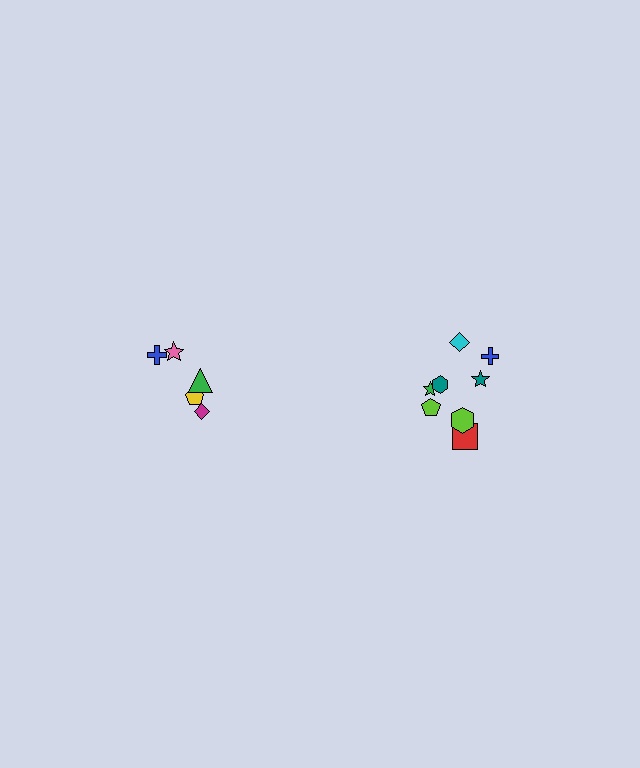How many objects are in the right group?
There are 8 objects.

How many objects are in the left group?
There are 5 objects.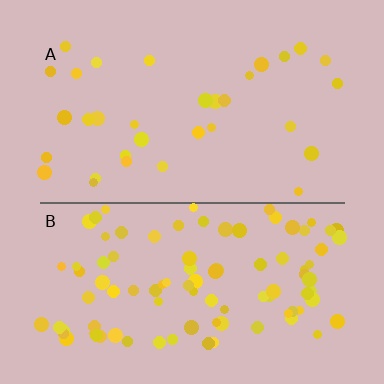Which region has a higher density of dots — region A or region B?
B (the bottom).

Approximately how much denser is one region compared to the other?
Approximately 2.9× — region B over region A.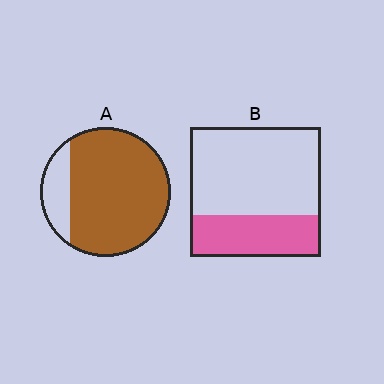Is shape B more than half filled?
No.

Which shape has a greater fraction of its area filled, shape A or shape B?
Shape A.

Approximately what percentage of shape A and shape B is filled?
A is approximately 85% and B is approximately 30%.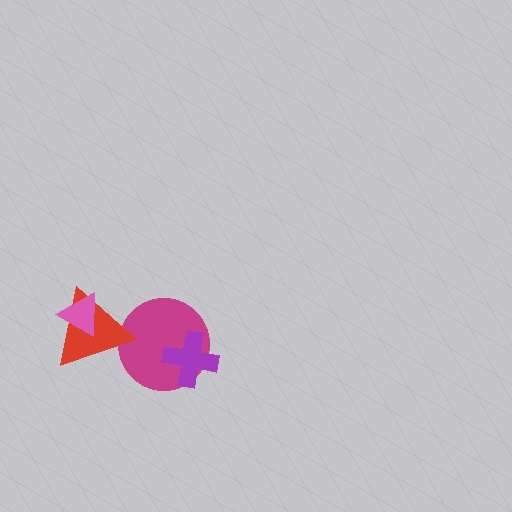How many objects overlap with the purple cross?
1 object overlaps with the purple cross.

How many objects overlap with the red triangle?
2 objects overlap with the red triangle.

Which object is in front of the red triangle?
The pink triangle is in front of the red triangle.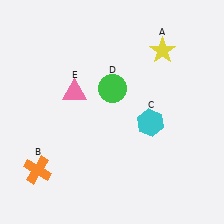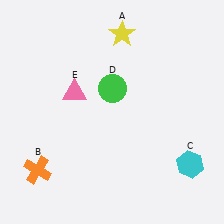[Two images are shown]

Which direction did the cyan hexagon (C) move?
The cyan hexagon (C) moved down.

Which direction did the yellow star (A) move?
The yellow star (A) moved left.